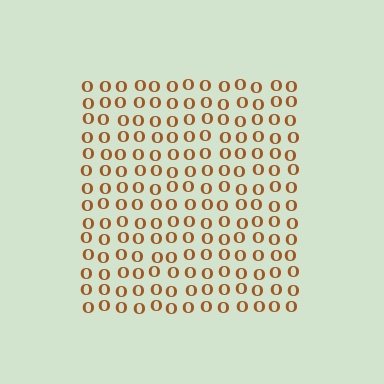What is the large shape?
The large shape is a square.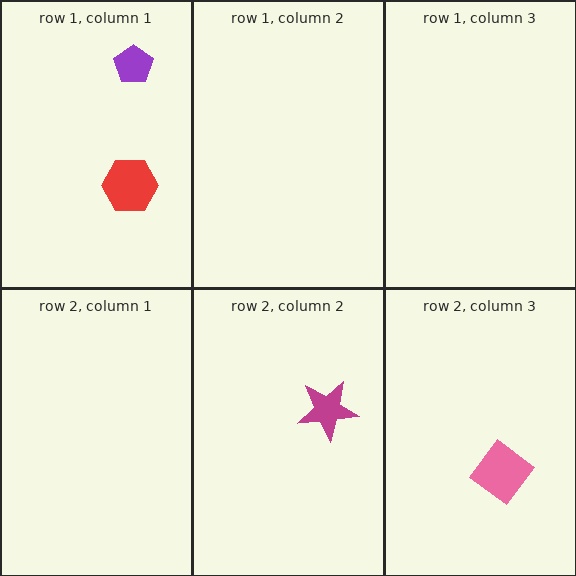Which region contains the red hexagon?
The row 1, column 1 region.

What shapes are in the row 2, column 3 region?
The pink diamond.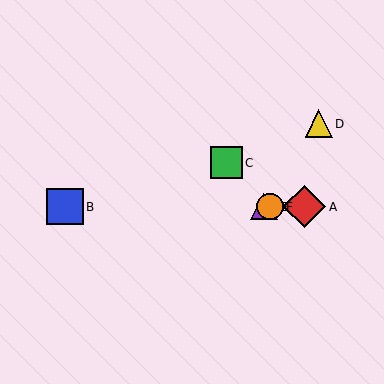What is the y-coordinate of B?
Object B is at y≈207.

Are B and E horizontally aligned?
Yes, both are at y≈207.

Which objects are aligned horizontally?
Objects A, B, E, F are aligned horizontally.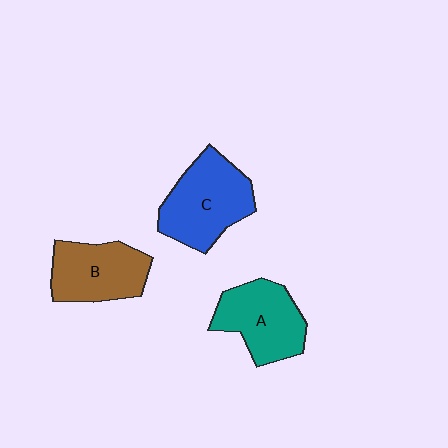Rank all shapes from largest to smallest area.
From largest to smallest: C (blue), A (teal), B (brown).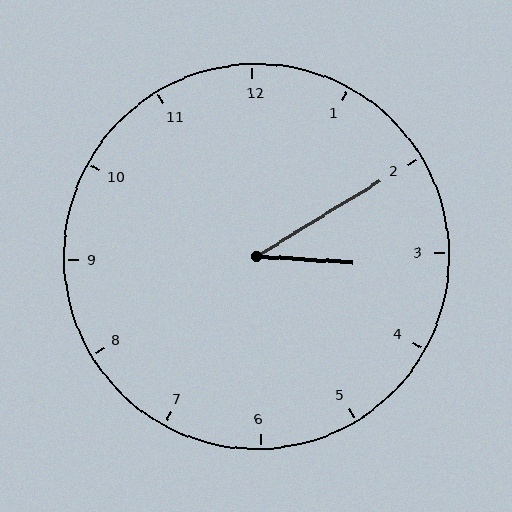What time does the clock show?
3:10.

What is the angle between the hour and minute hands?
Approximately 35 degrees.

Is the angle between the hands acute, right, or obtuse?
It is acute.